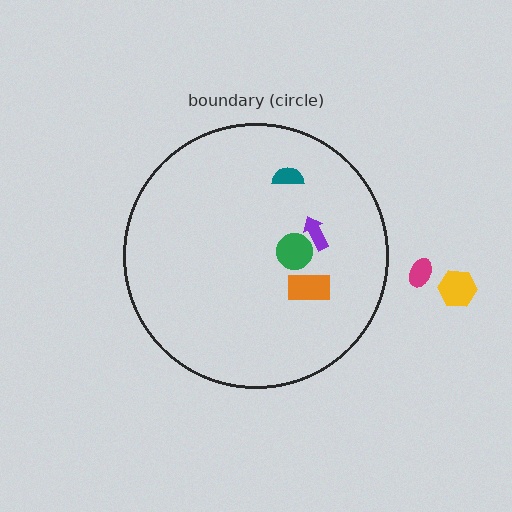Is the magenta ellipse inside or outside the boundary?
Outside.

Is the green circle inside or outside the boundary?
Inside.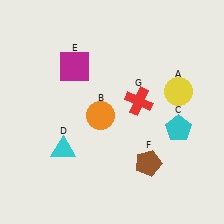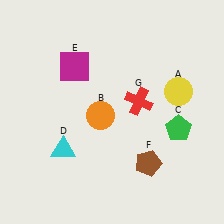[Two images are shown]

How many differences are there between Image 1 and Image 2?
There is 1 difference between the two images.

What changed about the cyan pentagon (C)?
In Image 1, C is cyan. In Image 2, it changed to green.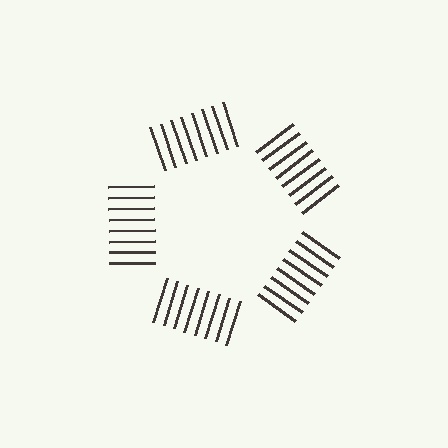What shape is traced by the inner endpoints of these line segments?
An illusory pentagon — the line segments terminate on its edges but no continuous stroke is drawn.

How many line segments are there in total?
40 — 8 along each of the 5 edges.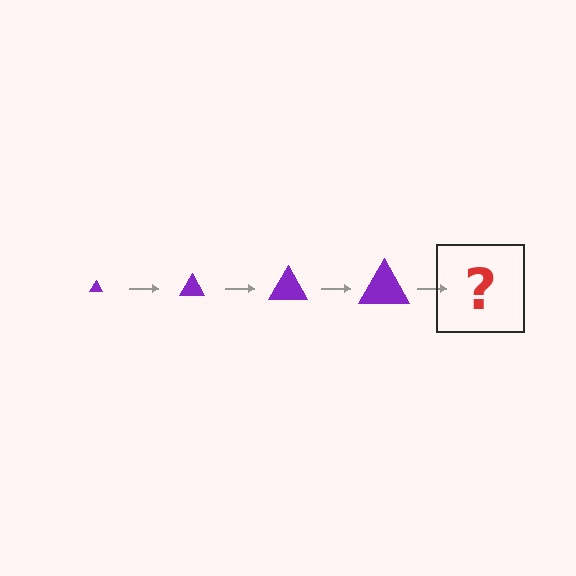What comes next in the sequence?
The next element should be a purple triangle, larger than the previous one.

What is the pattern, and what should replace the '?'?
The pattern is that the triangle gets progressively larger each step. The '?' should be a purple triangle, larger than the previous one.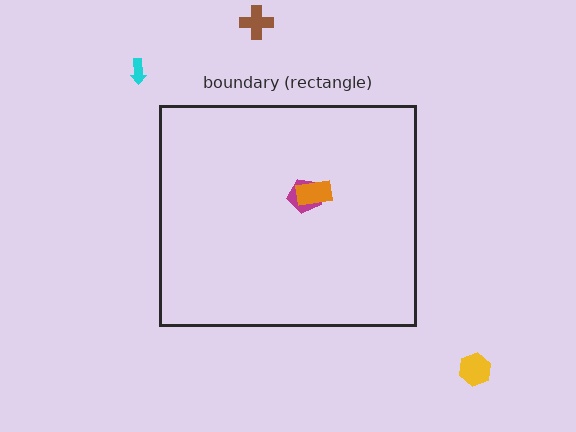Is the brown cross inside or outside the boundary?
Outside.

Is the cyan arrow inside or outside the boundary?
Outside.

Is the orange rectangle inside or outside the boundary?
Inside.